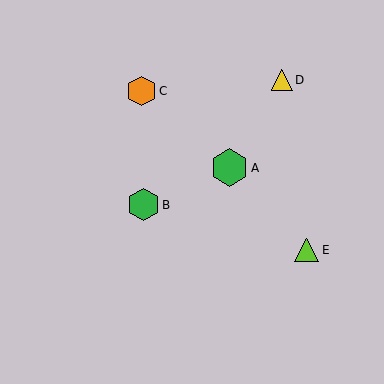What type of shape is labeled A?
Shape A is a green hexagon.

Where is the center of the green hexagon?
The center of the green hexagon is at (143, 205).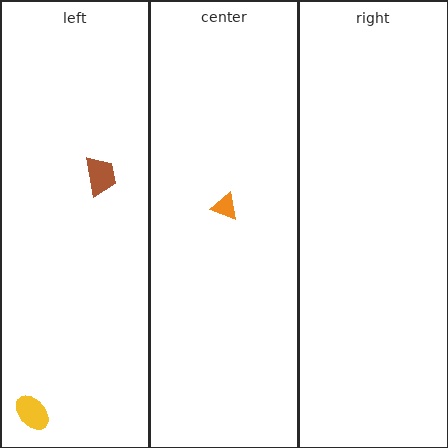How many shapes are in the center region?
1.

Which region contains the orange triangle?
The center region.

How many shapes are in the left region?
2.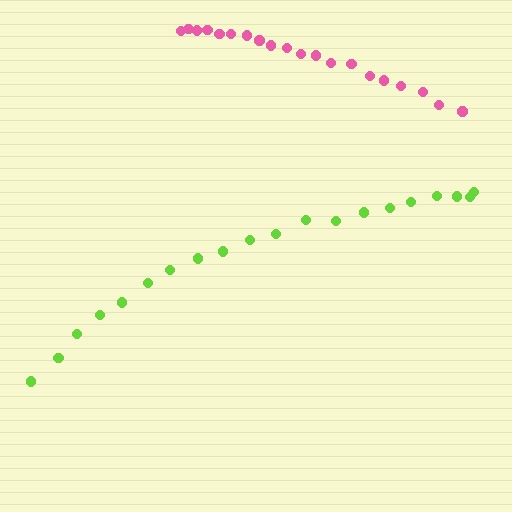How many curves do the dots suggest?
There are 2 distinct paths.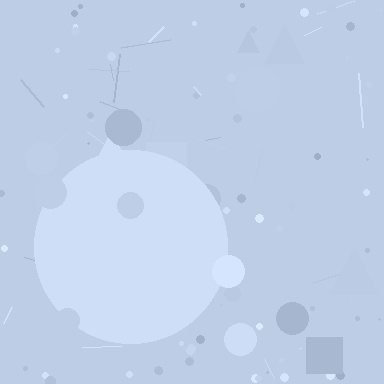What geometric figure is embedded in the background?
A circle is embedded in the background.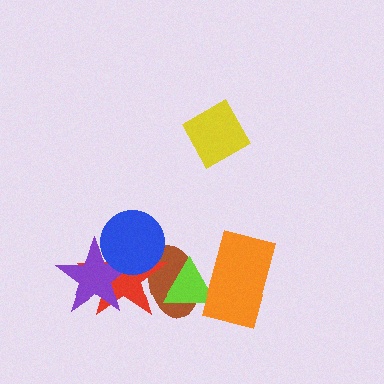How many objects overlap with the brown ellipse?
4 objects overlap with the brown ellipse.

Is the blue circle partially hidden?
No, no other shape covers it.